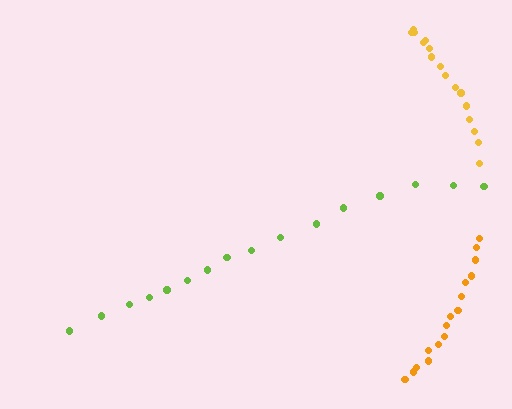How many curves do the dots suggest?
There are 3 distinct paths.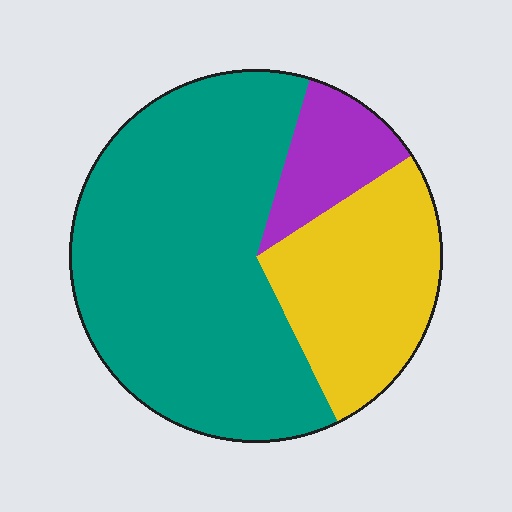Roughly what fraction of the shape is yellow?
Yellow covers around 25% of the shape.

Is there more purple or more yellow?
Yellow.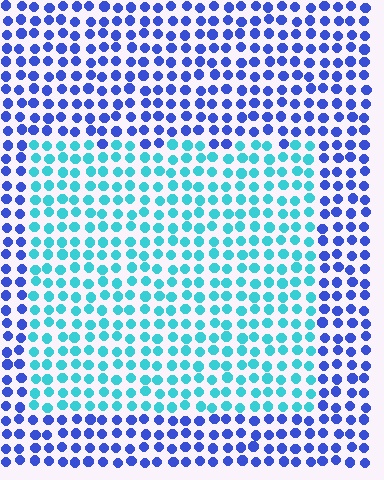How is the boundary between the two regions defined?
The boundary is defined purely by a slight shift in hue (about 50 degrees). Spacing, size, and orientation are identical on both sides.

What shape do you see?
I see a rectangle.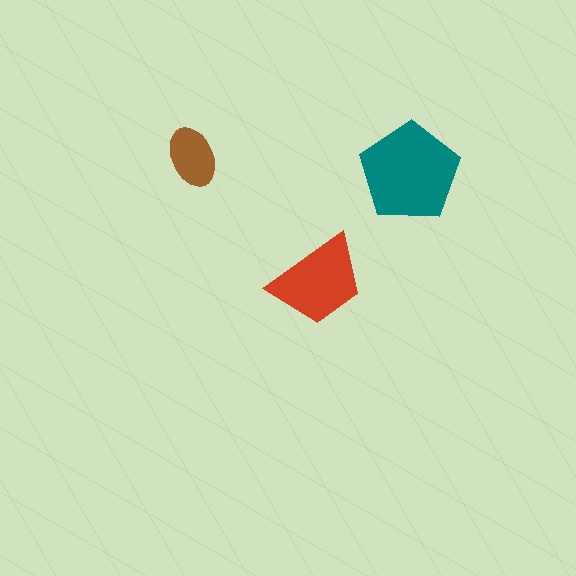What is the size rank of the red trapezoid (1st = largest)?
2nd.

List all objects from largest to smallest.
The teal pentagon, the red trapezoid, the brown ellipse.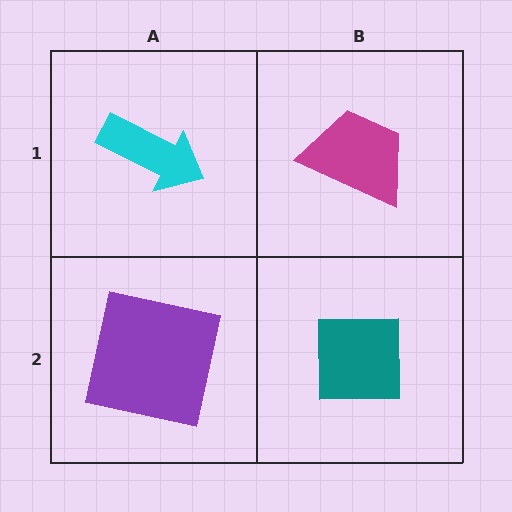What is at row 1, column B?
A magenta trapezoid.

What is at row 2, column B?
A teal square.